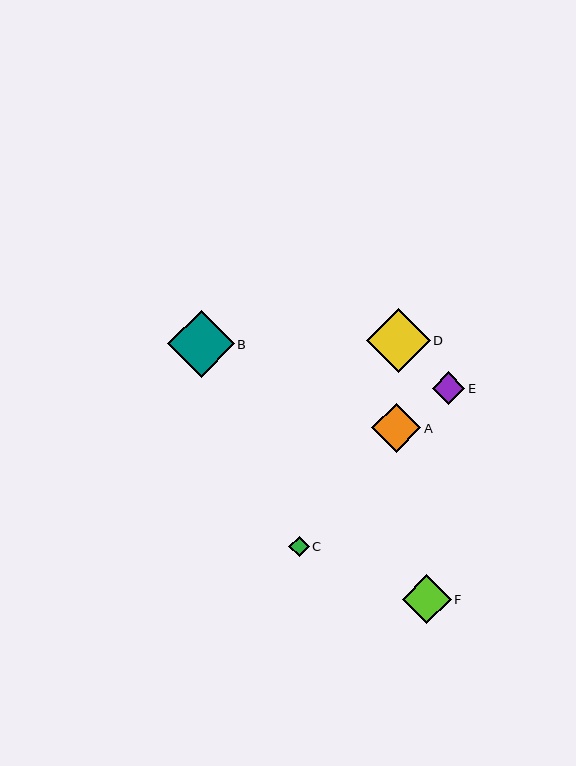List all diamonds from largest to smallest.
From largest to smallest: B, D, F, A, E, C.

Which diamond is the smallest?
Diamond C is the smallest with a size of approximately 20 pixels.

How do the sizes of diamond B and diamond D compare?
Diamond B and diamond D are approximately the same size.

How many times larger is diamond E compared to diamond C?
Diamond E is approximately 1.6 times the size of diamond C.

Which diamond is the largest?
Diamond B is the largest with a size of approximately 67 pixels.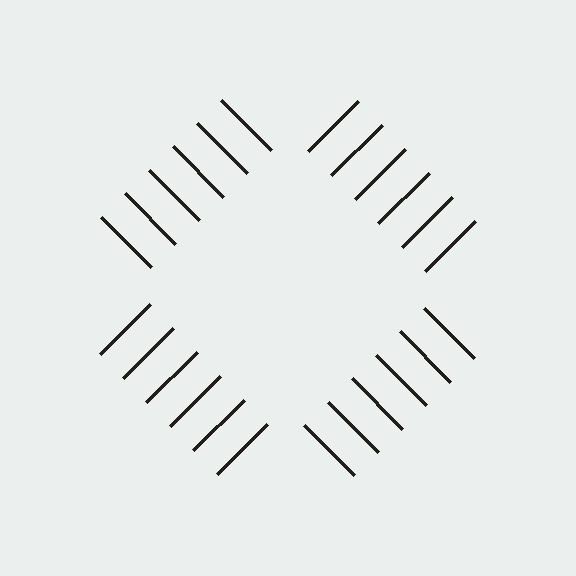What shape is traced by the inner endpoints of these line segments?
An illusory square — the line segments terminate on its edges but no continuous stroke is drawn.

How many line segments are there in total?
24 — 6 along each of the 4 edges.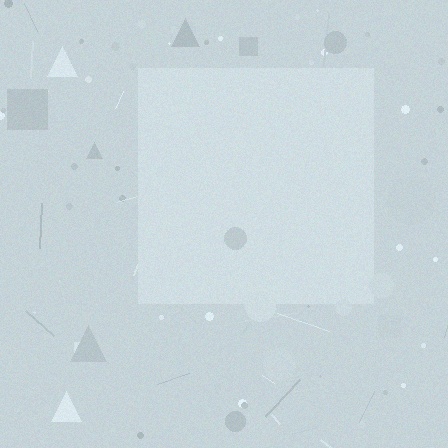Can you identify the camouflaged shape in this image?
The camouflaged shape is a square.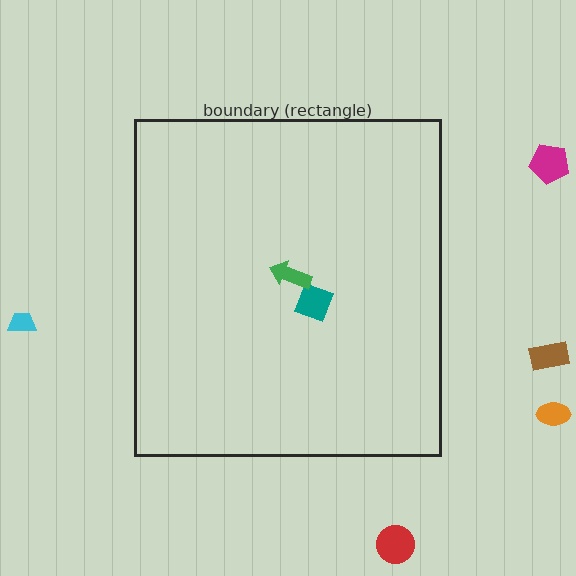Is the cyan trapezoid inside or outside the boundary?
Outside.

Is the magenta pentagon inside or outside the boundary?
Outside.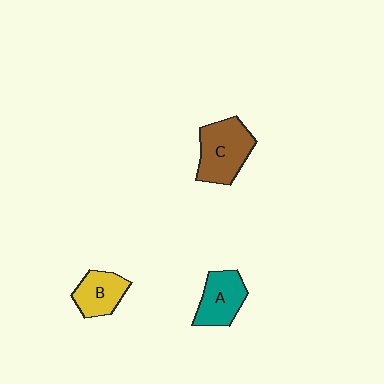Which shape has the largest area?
Shape C (brown).